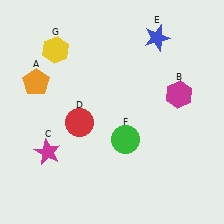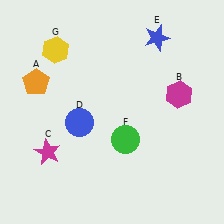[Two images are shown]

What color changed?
The circle (D) changed from red in Image 1 to blue in Image 2.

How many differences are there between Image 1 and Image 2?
There is 1 difference between the two images.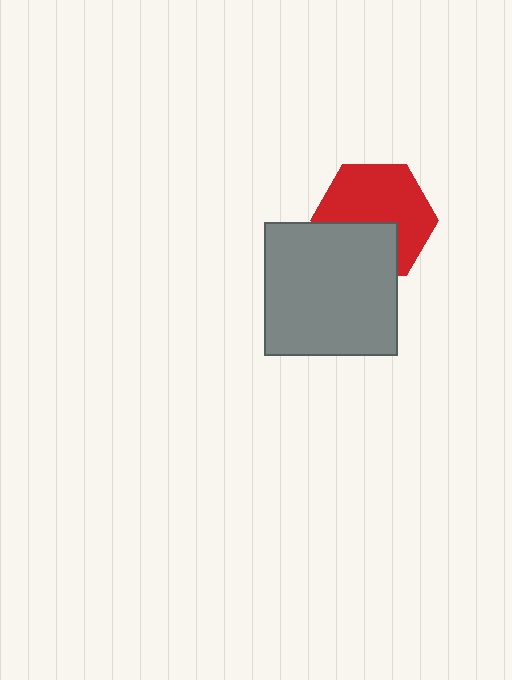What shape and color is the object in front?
The object in front is a gray square.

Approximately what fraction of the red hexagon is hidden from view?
Roughly 36% of the red hexagon is hidden behind the gray square.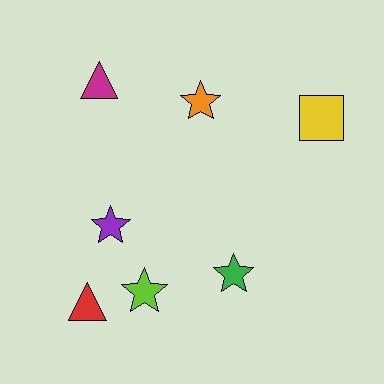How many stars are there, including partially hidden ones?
There are 4 stars.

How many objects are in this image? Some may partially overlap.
There are 7 objects.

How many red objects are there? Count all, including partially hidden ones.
There is 1 red object.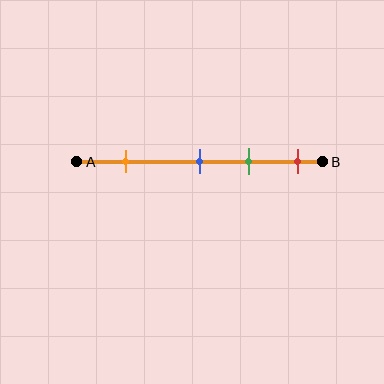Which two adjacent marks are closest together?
The blue and green marks are the closest adjacent pair.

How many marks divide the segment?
There are 4 marks dividing the segment.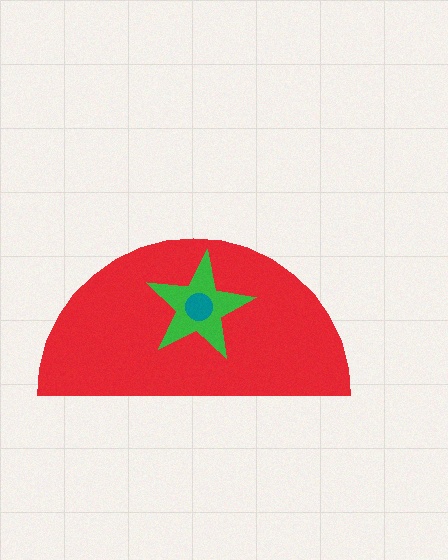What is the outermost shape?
The red semicircle.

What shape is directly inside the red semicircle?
The green star.